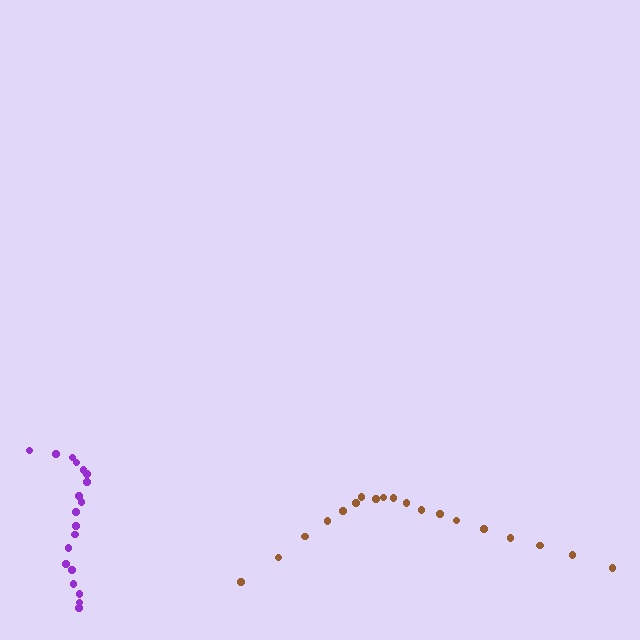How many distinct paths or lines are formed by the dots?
There are 2 distinct paths.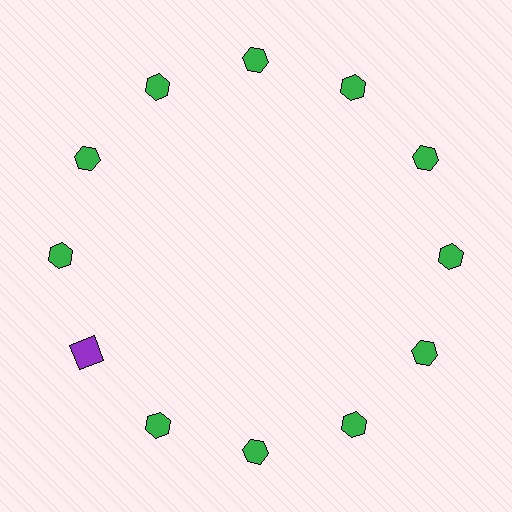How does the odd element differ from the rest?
It differs in both color (purple instead of green) and shape (square instead of hexagon).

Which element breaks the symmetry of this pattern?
The purple square at roughly the 8 o'clock position breaks the symmetry. All other shapes are green hexagons.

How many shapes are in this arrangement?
There are 12 shapes arranged in a ring pattern.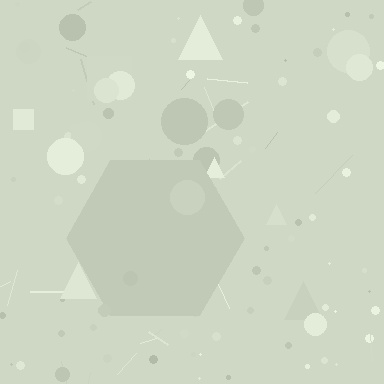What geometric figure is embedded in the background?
A hexagon is embedded in the background.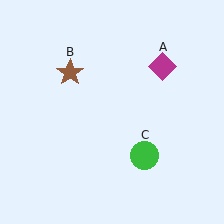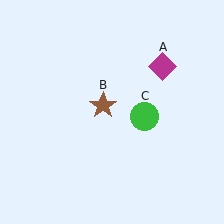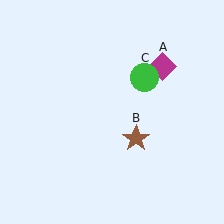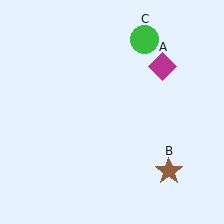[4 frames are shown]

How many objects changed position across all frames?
2 objects changed position: brown star (object B), green circle (object C).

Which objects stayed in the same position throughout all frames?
Magenta diamond (object A) remained stationary.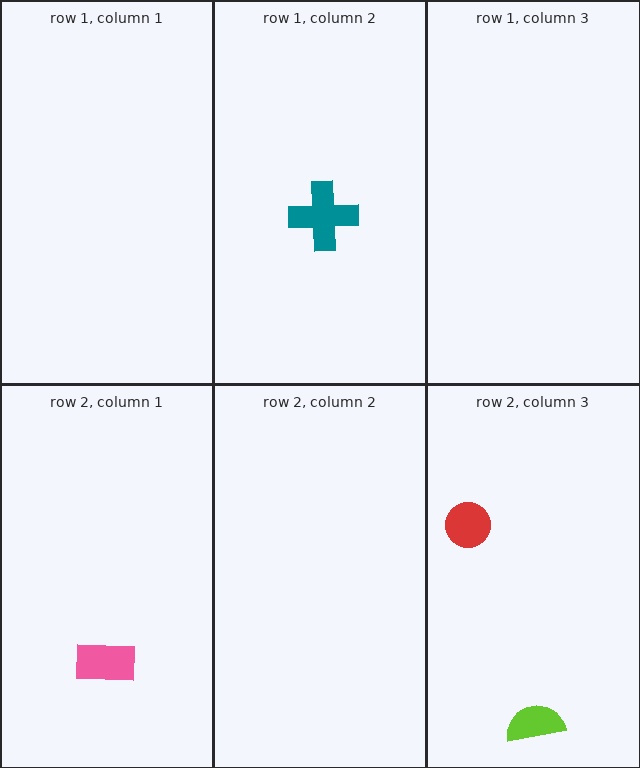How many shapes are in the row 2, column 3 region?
2.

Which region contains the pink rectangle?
The row 2, column 1 region.